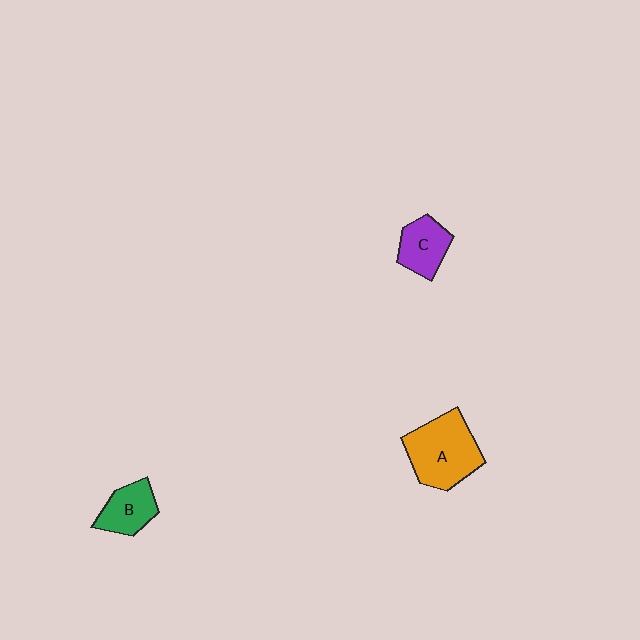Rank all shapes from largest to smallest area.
From largest to smallest: A (orange), C (purple), B (green).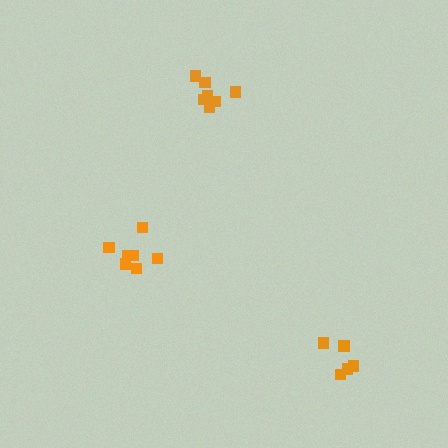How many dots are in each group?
Group 1: 7 dots, Group 2: 5 dots, Group 3: 7 dots (19 total).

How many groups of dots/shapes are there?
There are 3 groups.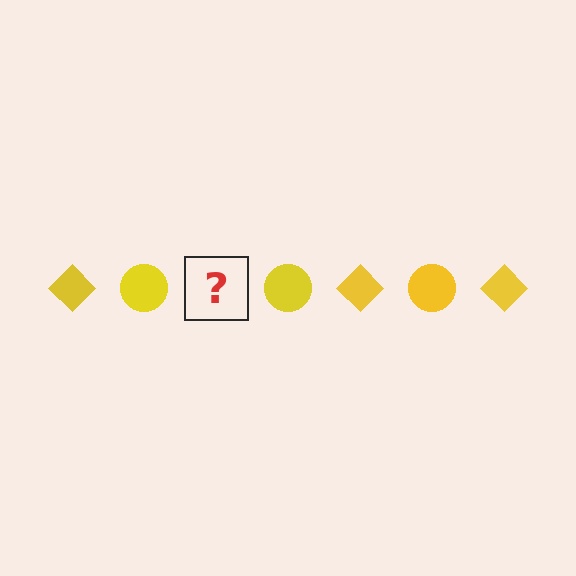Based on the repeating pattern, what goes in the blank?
The blank should be a yellow diamond.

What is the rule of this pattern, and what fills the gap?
The rule is that the pattern cycles through diamond, circle shapes in yellow. The gap should be filled with a yellow diamond.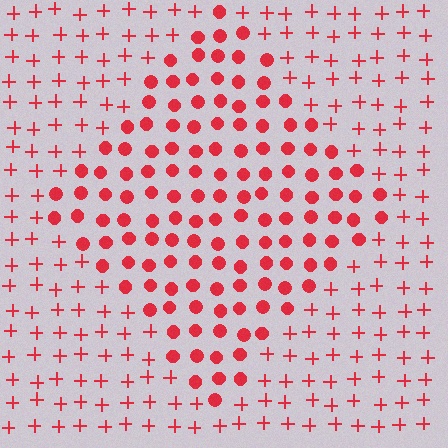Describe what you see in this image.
The image is filled with small red elements arranged in a uniform grid. A diamond-shaped region contains circles, while the surrounding area contains plus signs. The boundary is defined purely by the change in element shape.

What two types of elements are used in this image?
The image uses circles inside the diamond region and plus signs outside it.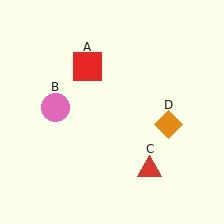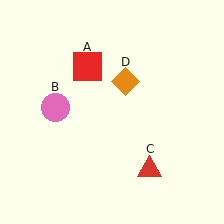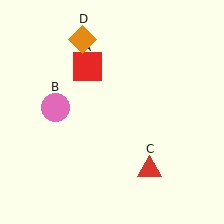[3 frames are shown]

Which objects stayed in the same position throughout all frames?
Red square (object A) and pink circle (object B) and red triangle (object C) remained stationary.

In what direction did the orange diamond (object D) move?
The orange diamond (object D) moved up and to the left.